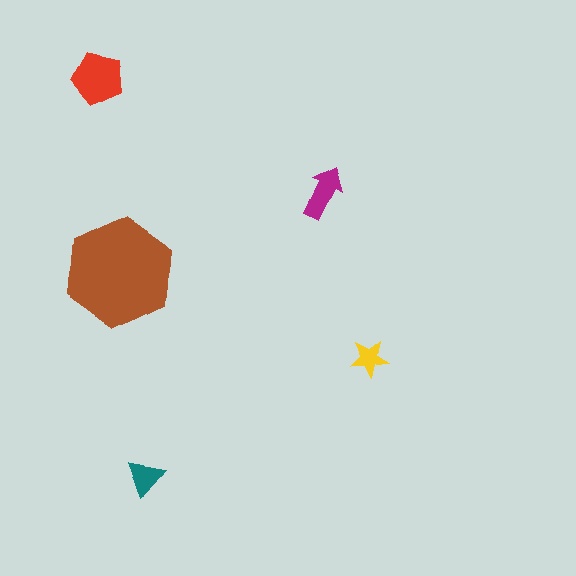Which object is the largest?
The brown hexagon.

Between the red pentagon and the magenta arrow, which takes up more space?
The red pentagon.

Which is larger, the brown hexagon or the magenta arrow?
The brown hexagon.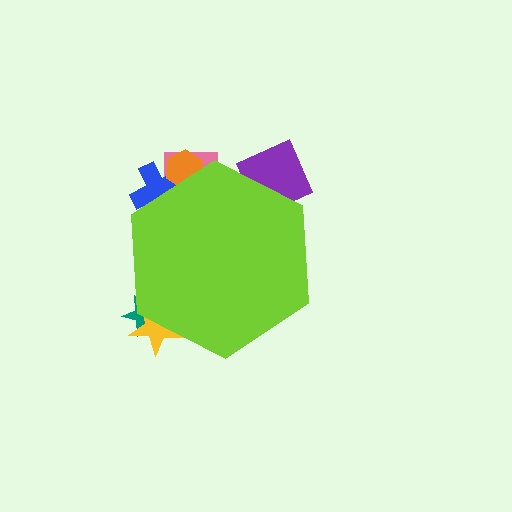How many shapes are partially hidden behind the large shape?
6 shapes are partially hidden.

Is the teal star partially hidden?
Yes, the teal star is partially hidden behind the lime hexagon.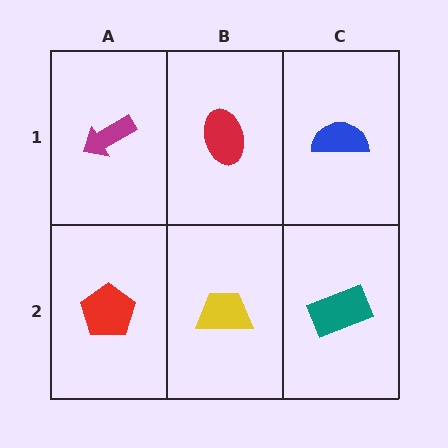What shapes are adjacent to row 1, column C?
A teal rectangle (row 2, column C), a red ellipse (row 1, column B).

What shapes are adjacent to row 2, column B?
A red ellipse (row 1, column B), a red pentagon (row 2, column A), a teal rectangle (row 2, column C).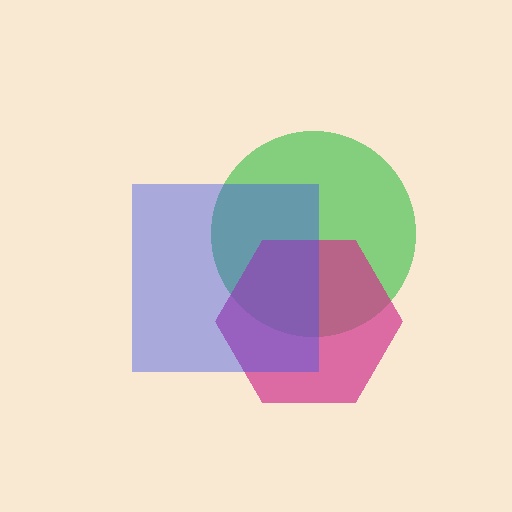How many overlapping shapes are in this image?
There are 3 overlapping shapes in the image.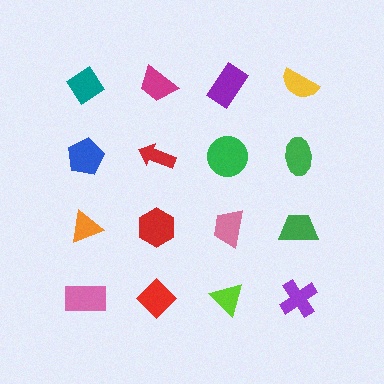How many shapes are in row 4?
4 shapes.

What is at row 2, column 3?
A green circle.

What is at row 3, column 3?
A pink trapezoid.